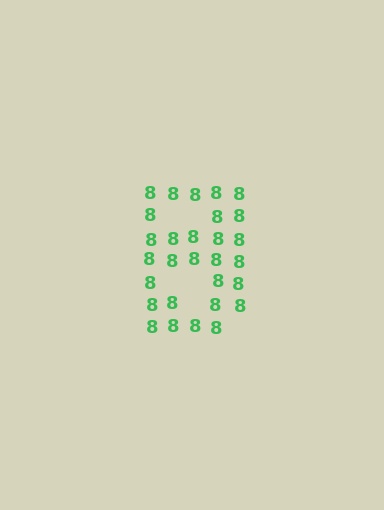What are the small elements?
The small elements are digit 8's.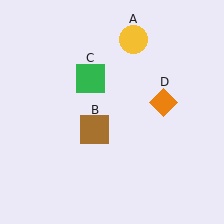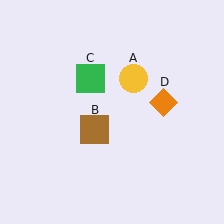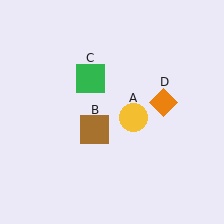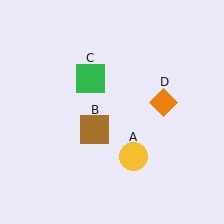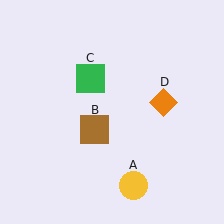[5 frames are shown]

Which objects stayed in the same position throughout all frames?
Brown square (object B) and green square (object C) and orange diamond (object D) remained stationary.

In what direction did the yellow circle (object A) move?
The yellow circle (object A) moved down.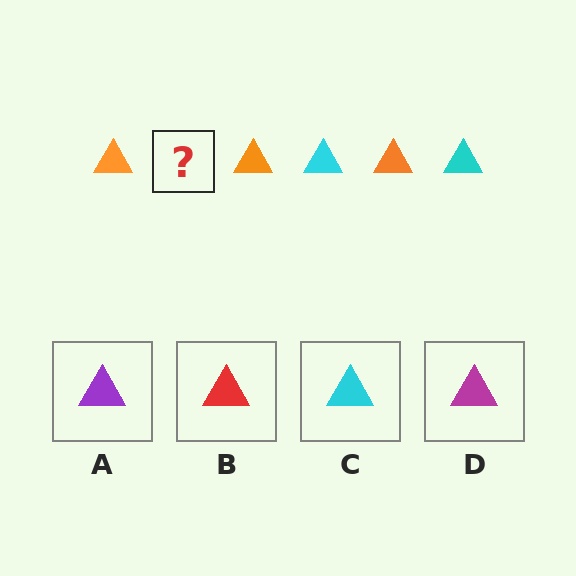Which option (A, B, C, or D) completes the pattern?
C.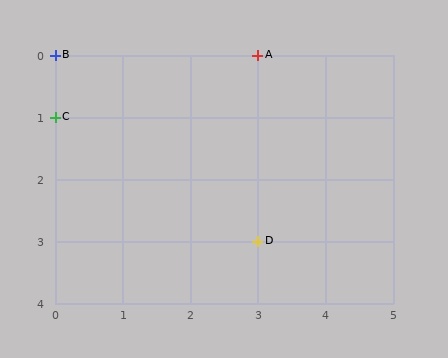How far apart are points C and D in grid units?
Points C and D are 3 columns and 2 rows apart (about 3.6 grid units diagonally).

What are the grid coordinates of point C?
Point C is at grid coordinates (0, 1).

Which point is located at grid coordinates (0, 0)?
Point B is at (0, 0).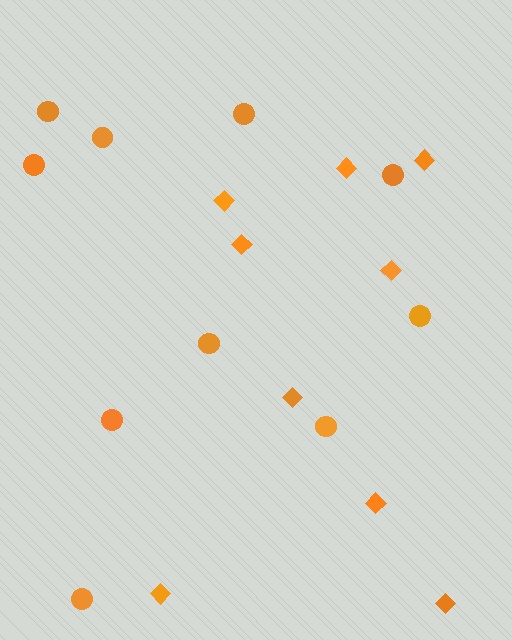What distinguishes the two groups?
There are 2 groups: one group of diamonds (9) and one group of circles (10).